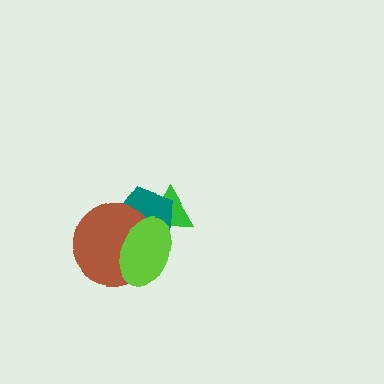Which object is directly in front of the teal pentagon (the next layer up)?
The brown circle is directly in front of the teal pentagon.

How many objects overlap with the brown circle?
2 objects overlap with the brown circle.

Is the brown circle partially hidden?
Yes, it is partially covered by another shape.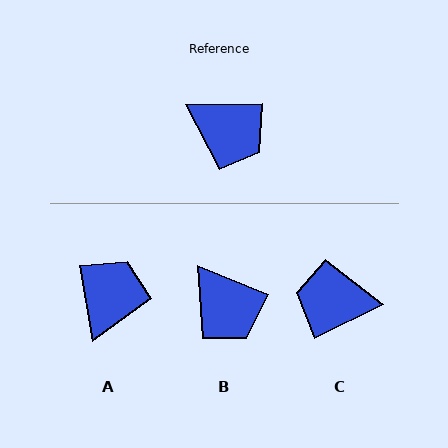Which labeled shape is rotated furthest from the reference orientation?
C, about 155 degrees away.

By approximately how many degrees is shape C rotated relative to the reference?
Approximately 155 degrees clockwise.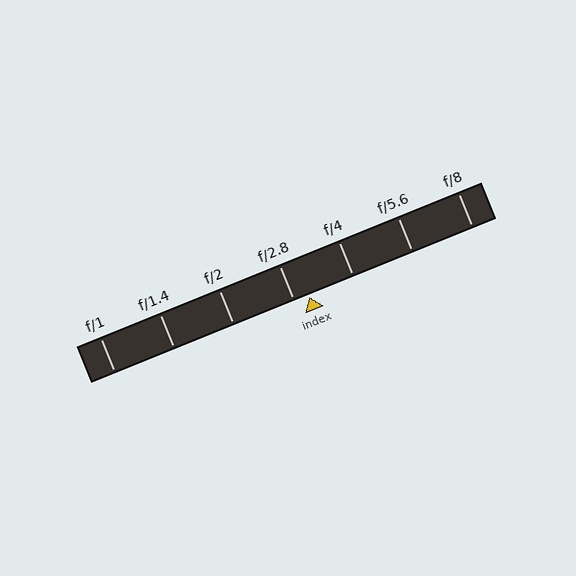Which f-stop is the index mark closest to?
The index mark is closest to f/2.8.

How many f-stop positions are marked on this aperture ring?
There are 7 f-stop positions marked.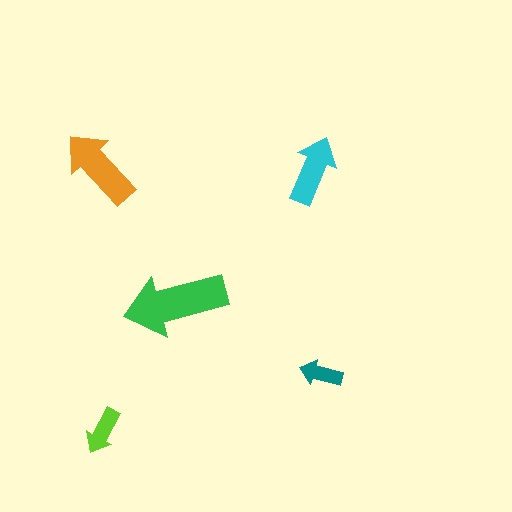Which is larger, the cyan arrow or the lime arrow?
The cyan one.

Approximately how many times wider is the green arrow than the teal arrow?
About 2.5 times wider.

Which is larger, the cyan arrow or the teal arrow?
The cyan one.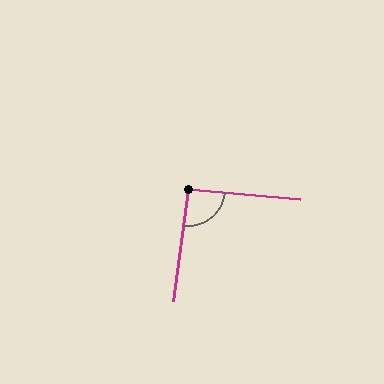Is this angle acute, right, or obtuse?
It is approximately a right angle.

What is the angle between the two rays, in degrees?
Approximately 92 degrees.